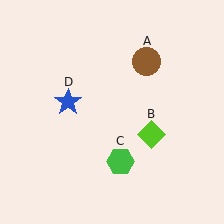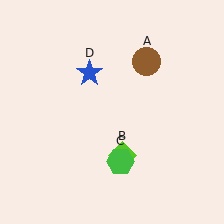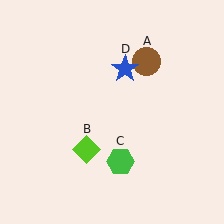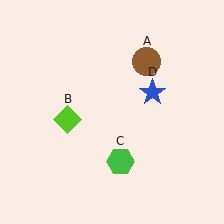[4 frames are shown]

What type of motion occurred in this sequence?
The lime diamond (object B), blue star (object D) rotated clockwise around the center of the scene.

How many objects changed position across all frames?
2 objects changed position: lime diamond (object B), blue star (object D).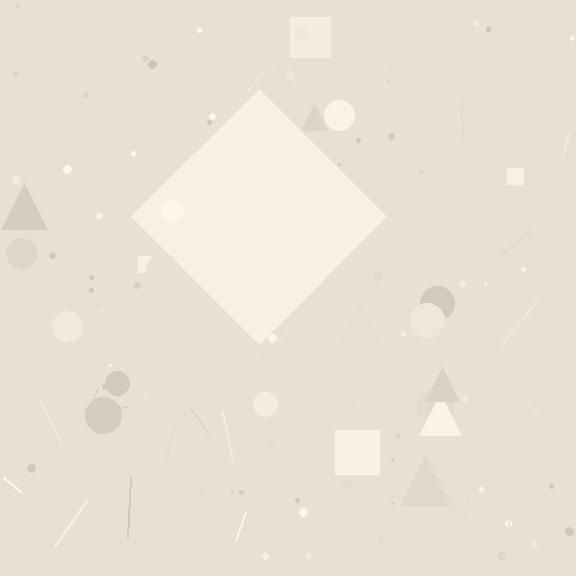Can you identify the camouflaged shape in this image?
The camouflaged shape is a diamond.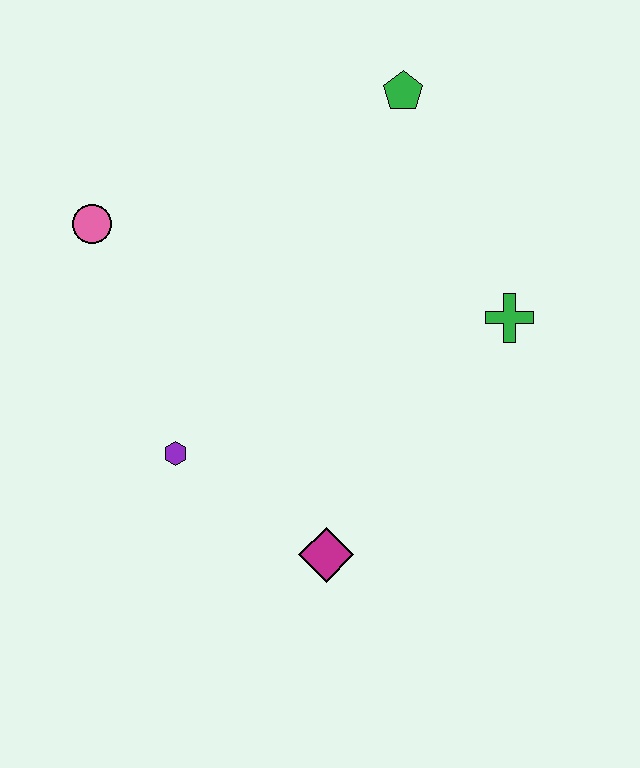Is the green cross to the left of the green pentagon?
No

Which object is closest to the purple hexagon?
The magenta diamond is closest to the purple hexagon.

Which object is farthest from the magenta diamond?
The green pentagon is farthest from the magenta diamond.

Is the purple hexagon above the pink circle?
No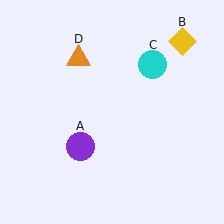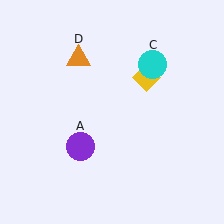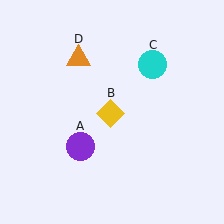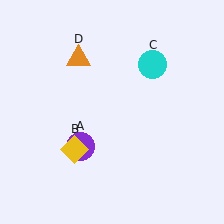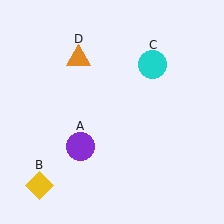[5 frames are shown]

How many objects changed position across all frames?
1 object changed position: yellow diamond (object B).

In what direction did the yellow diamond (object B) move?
The yellow diamond (object B) moved down and to the left.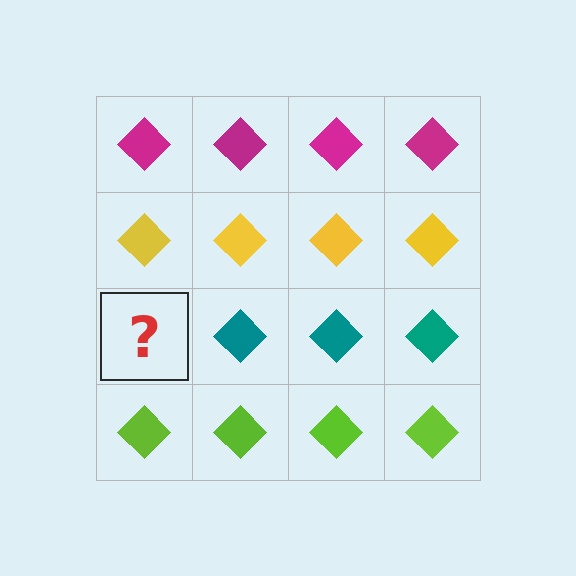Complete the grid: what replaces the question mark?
The question mark should be replaced with a teal diamond.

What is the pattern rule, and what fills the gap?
The rule is that each row has a consistent color. The gap should be filled with a teal diamond.